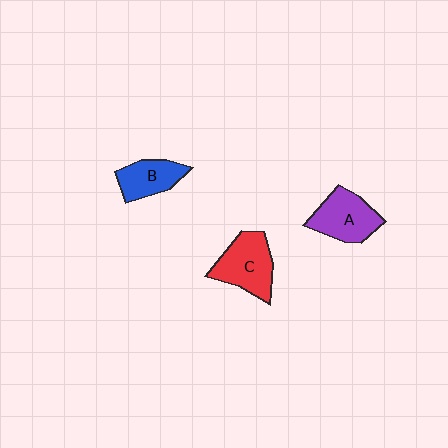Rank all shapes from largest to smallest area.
From largest to smallest: C (red), A (purple), B (blue).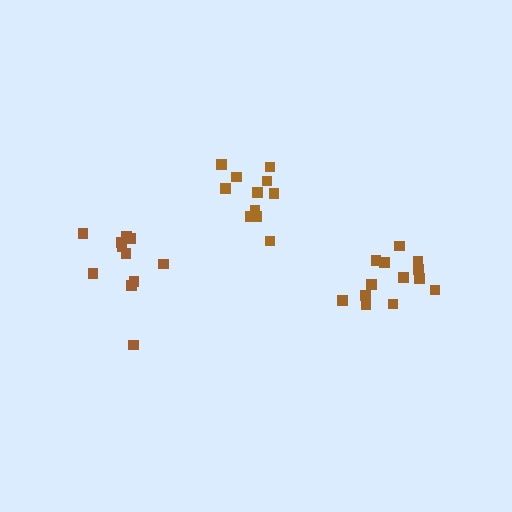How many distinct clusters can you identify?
There are 3 distinct clusters.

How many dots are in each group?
Group 1: 11 dots, Group 2: 13 dots, Group 3: 11 dots (35 total).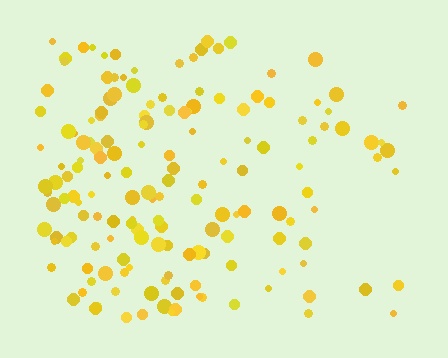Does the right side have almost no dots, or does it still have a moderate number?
Still a moderate number, just noticeably fewer than the left.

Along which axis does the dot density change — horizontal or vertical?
Horizontal.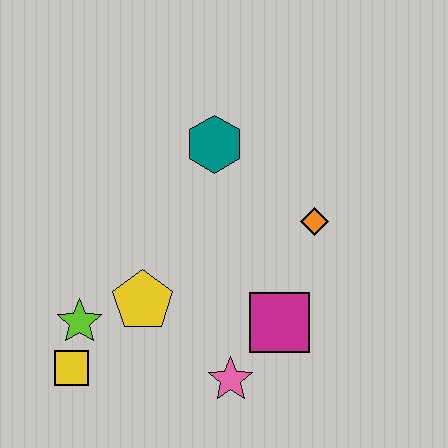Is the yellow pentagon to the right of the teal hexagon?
No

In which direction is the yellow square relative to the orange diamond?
The yellow square is to the left of the orange diamond.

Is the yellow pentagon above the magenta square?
Yes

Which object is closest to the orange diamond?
The magenta square is closest to the orange diamond.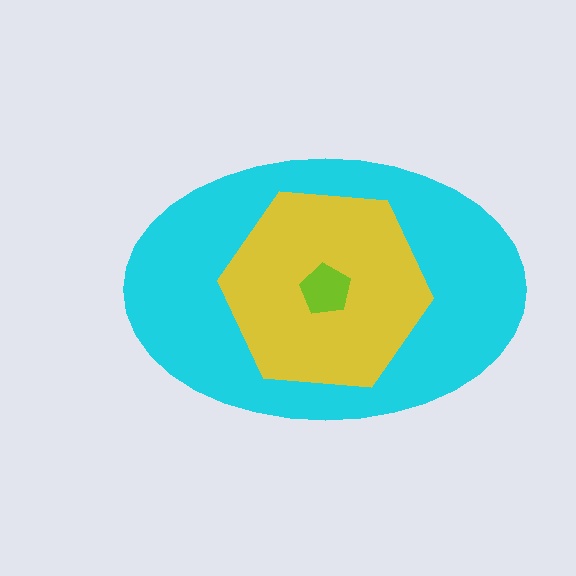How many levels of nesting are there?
3.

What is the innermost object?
The lime pentagon.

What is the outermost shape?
The cyan ellipse.